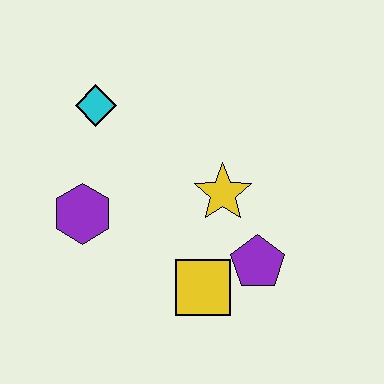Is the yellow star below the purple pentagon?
No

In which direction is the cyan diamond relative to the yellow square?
The cyan diamond is above the yellow square.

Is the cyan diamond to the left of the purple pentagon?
Yes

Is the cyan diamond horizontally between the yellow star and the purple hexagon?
Yes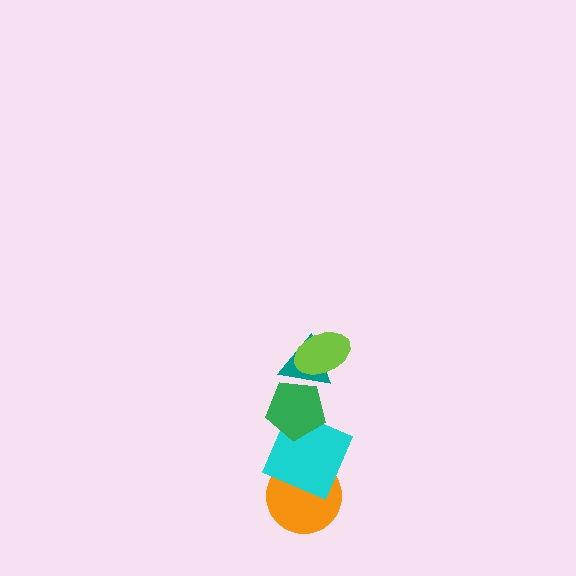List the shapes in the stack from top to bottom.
From top to bottom: the lime ellipse, the teal triangle, the green pentagon, the cyan square, the orange circle.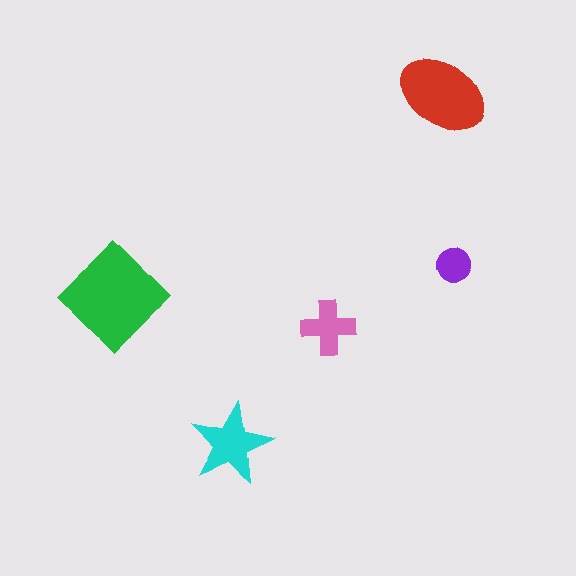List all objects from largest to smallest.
The green diamond, the red ellipse, the cyan star, the pink cross, the purple circle.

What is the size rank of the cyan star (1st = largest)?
3rd.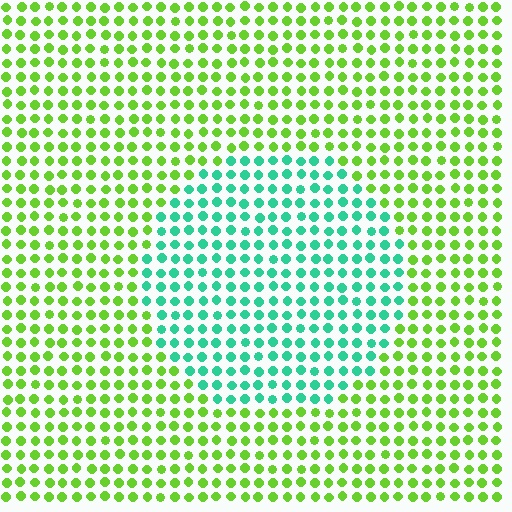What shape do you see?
I see a circle.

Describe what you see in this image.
The image is filled with small lime elements in a uniform arrangement. A circle-shaped region is visible where the elements are tinted to a slightly different hue, forming a subtle color boundary.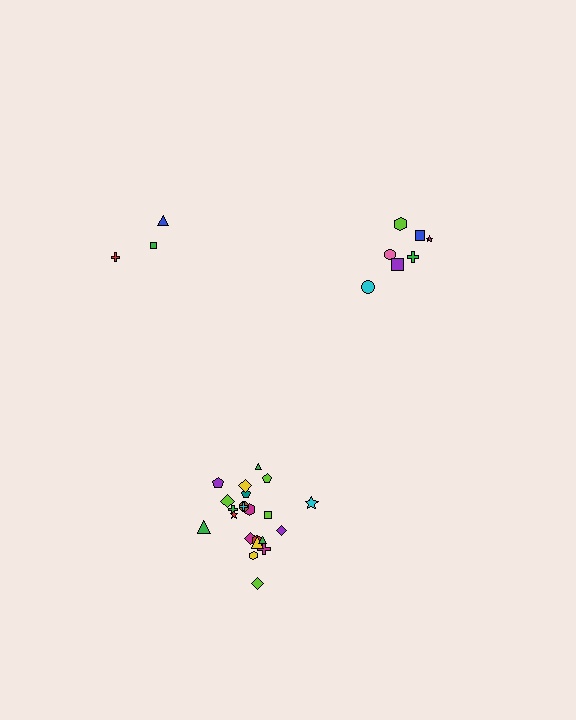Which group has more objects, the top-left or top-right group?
The top-right group.